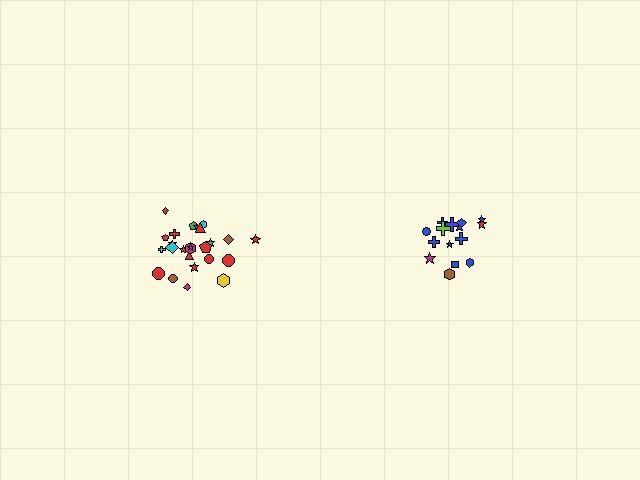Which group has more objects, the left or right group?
The left group.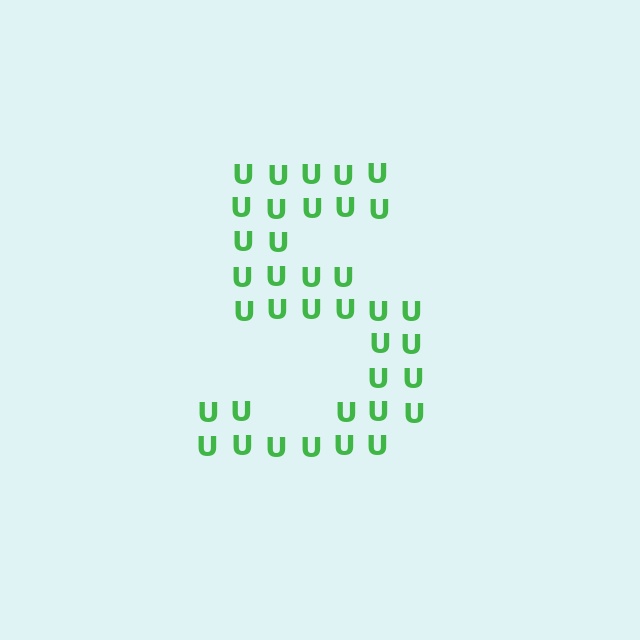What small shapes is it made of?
It is made of small letter U's.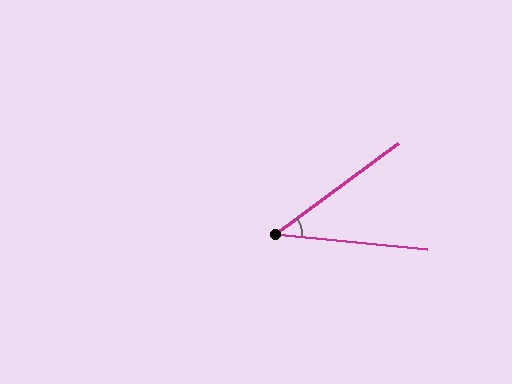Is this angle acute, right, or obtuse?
It is acute.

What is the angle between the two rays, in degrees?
Approximately 42 degrees.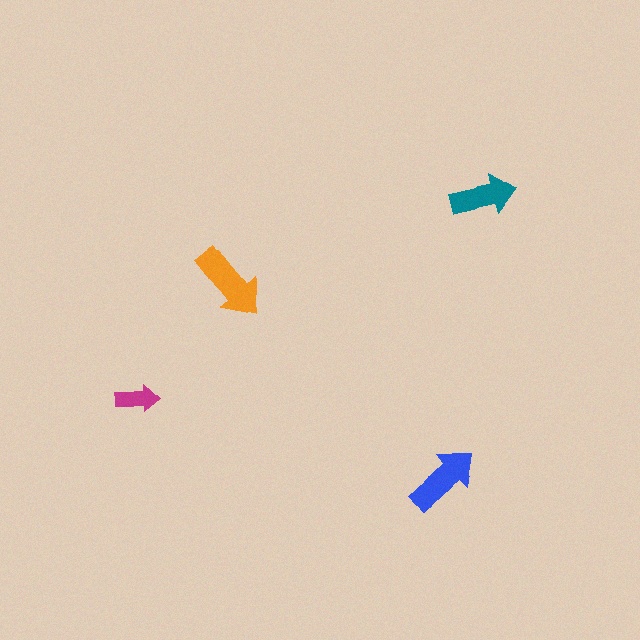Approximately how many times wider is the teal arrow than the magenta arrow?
About 1.5 times wider.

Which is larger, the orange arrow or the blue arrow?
The orange one.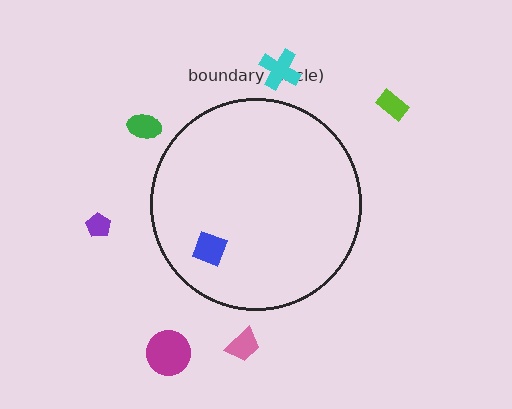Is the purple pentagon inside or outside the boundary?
Outside.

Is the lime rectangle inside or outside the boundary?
Outside.